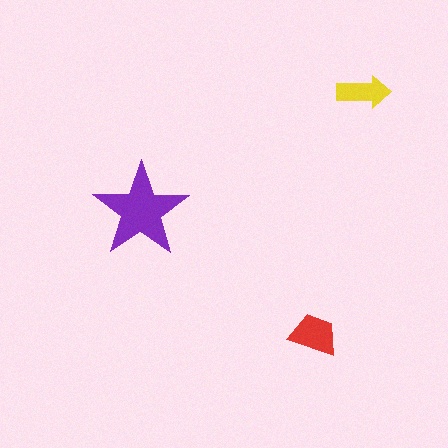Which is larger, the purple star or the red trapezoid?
The purple star.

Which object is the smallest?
The yellow arrow.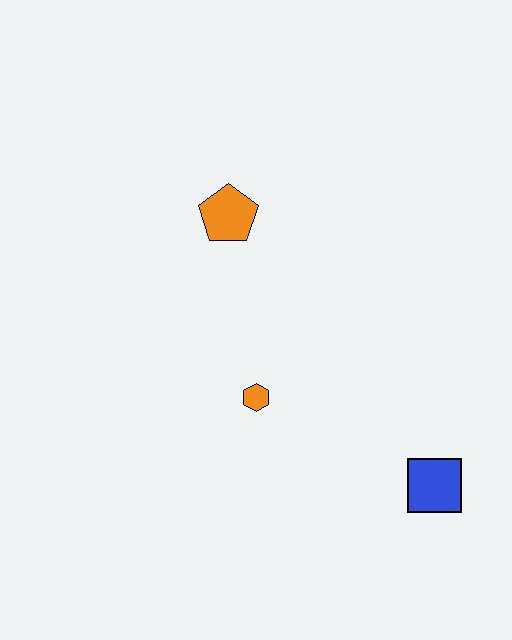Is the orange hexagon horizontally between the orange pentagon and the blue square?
Yes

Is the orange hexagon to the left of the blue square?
Yes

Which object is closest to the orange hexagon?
The orange pentagon is closest to the orange hexagon.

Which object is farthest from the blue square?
The orange pentagon is farthest from the blue square.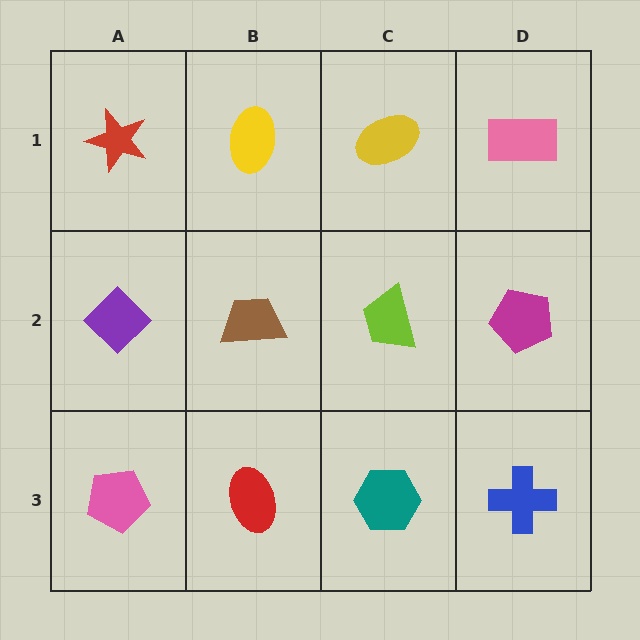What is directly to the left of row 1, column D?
A yellow ellipse.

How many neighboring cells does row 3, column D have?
2.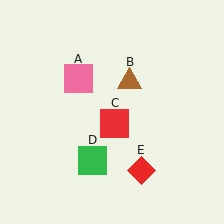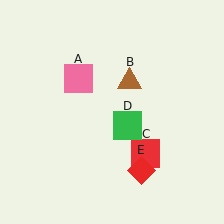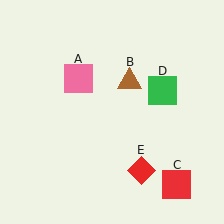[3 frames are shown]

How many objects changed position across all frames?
2 objects changed position: red square (object C), green square (object D).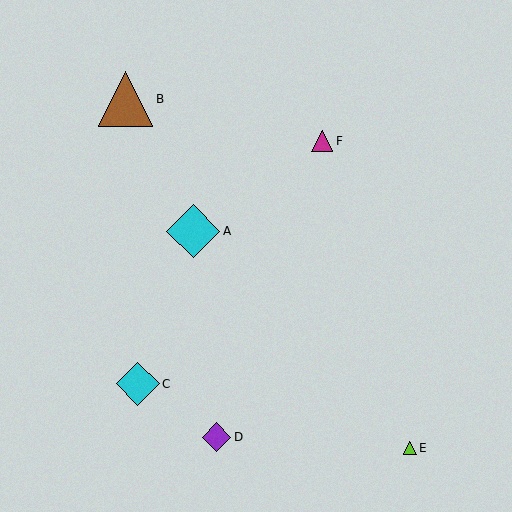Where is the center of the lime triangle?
The center of the lime triangle is at (410, 448).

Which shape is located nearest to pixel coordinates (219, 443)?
The purple diamond (labeled D) at (216, 437) is nearest to that location.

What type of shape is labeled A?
Shape A is a cyan diamond.